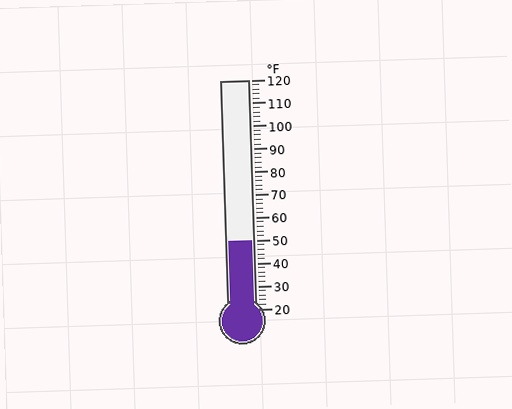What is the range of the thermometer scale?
The thermometer scale ranges from 20°F to 120°F.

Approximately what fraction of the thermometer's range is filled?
The thermometer is filled to approximately 30% of its range.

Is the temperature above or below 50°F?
The temperature is at 50°F.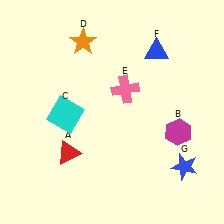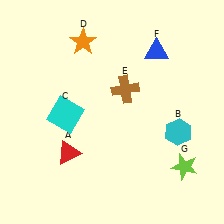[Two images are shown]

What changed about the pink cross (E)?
In Image 1, E is pink. In Image 2, it changed to brown.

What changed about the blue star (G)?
In Image 1, G is blue. In Image 2, it changed to lime.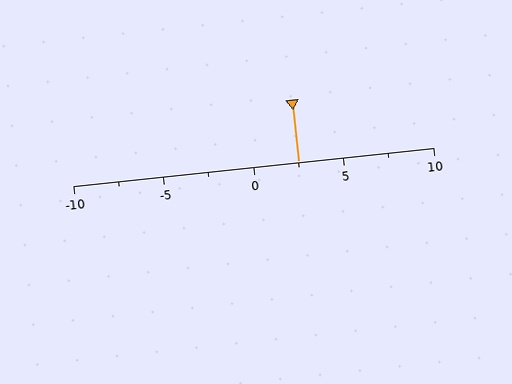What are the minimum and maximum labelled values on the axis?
The axis runs from -10 to 10.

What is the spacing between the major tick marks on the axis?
The major ticks are spaced 5 apart.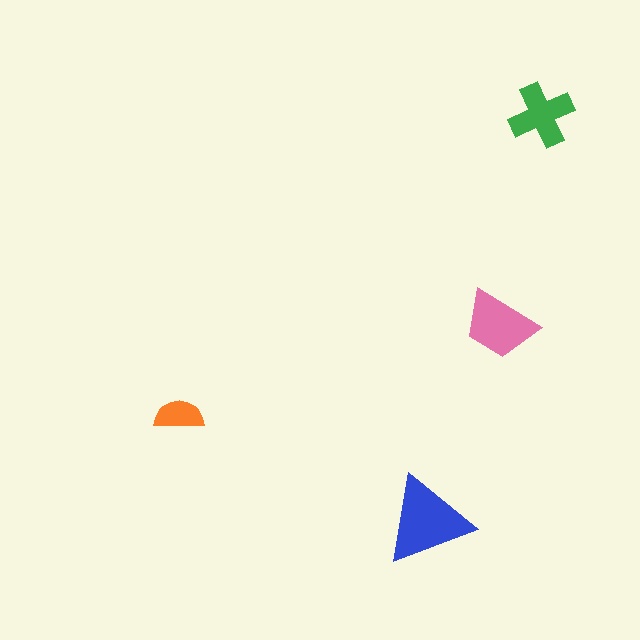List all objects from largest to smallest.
The blue triangle, the pink trapezoid, the green cross, the orange semicircle.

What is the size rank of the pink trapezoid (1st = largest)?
2nd.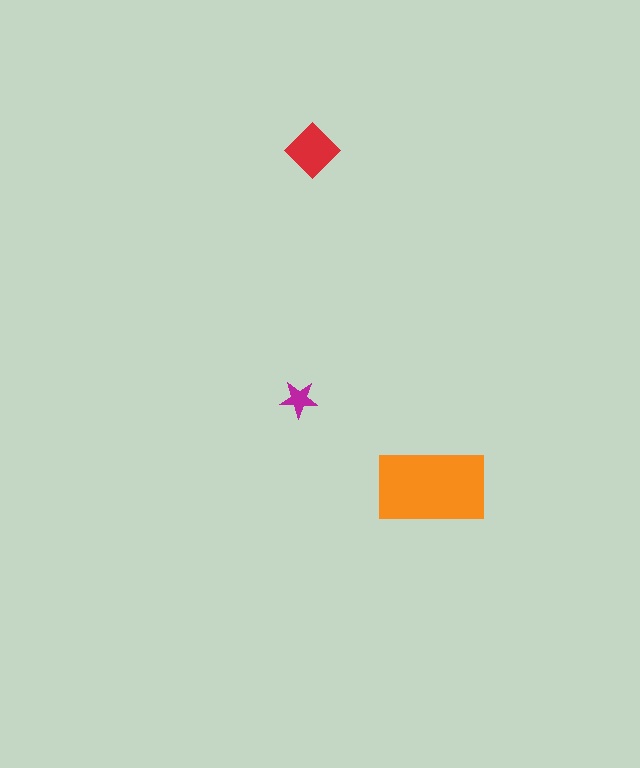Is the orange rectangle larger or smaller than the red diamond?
Larger.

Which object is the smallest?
The magenta star.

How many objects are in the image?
There are 3 objects in the image.